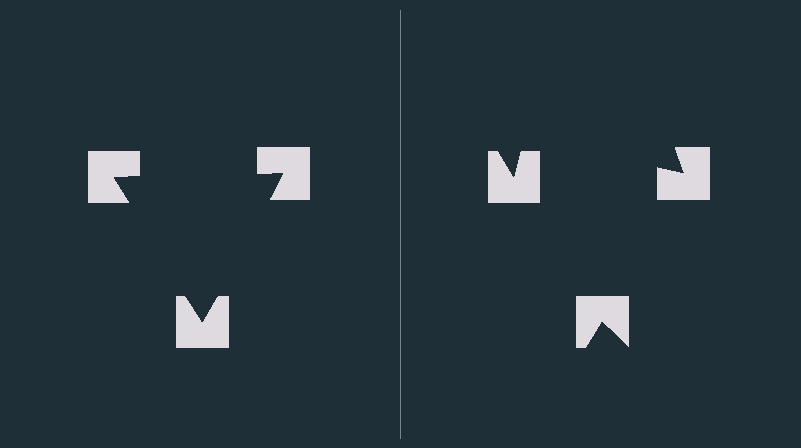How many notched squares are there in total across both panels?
6 — 3 on each side.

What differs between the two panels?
The notched squares are positioned identically on both sides; only the wedge orientations differ. On the left they align to a triangle; on the right they are misaligned.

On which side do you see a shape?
An illusory triangle appears on the left side. On the right side the wedge cuts are rotated, so no coherent shape forms.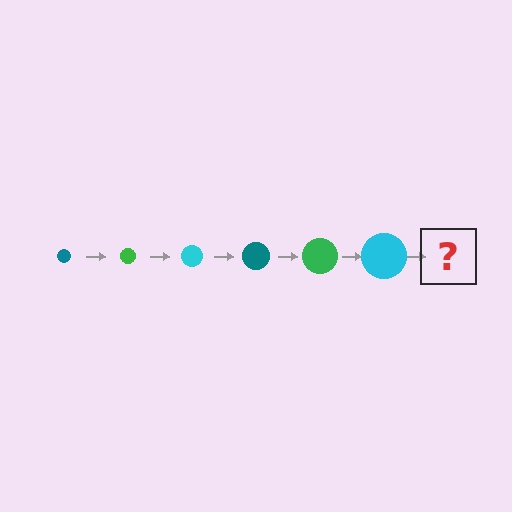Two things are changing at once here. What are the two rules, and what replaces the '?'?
The two rules are that the circle grows larger each step and the color cycles through teal, green, and cyan. The '?' should be a teal circle, larger than the previous one.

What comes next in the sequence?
The next element should be a teal circle, larger than the previous one.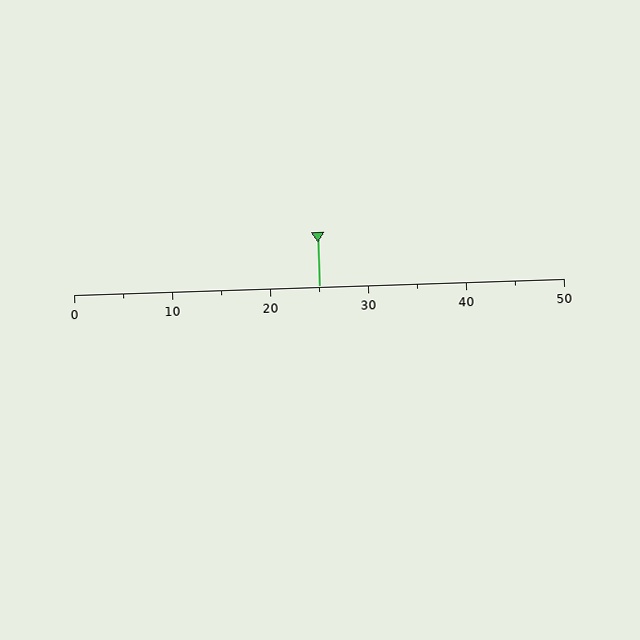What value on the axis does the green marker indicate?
The marker indicates approximately 25.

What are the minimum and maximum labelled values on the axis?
The axis runs from 0 to 50.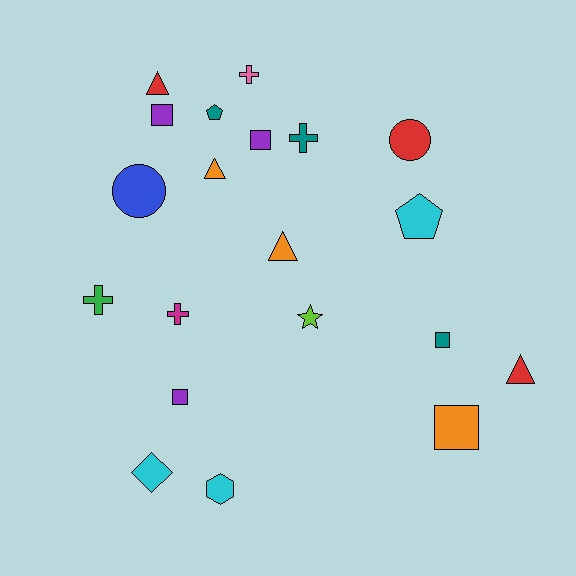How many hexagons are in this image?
There is 1 hexagon.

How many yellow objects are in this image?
There are no yellow objects.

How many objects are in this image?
There are 20 objects.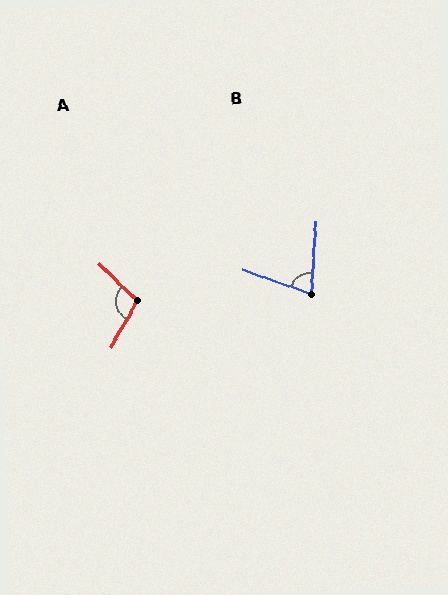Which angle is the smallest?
B, at approximately 75 degrees.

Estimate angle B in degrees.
Approximately 75 degrees.